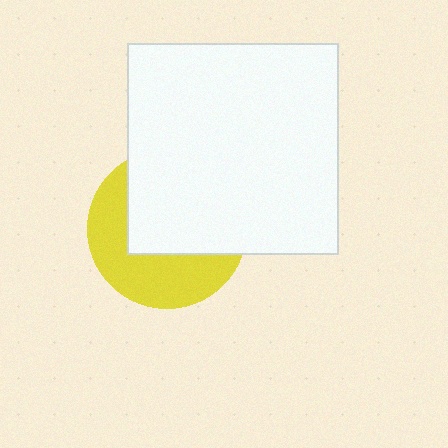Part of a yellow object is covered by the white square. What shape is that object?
It is a circle.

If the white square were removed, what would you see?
You would see the complete yellow circle.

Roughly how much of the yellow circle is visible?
A small part of it is visible (roughly 44%).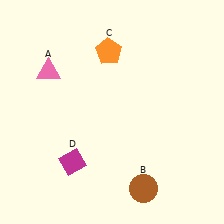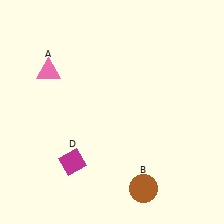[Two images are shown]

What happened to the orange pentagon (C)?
The orange pentagon (C) was removed in Image 2. It was in the top-left area of Image 1.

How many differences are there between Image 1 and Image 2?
There is 1 difference between the two images.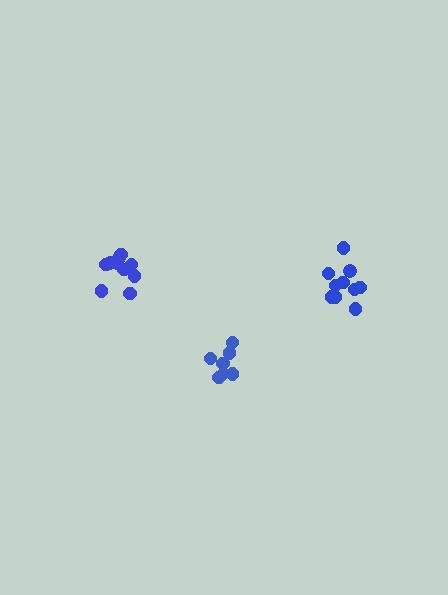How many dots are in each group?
Group 1: 7 dots, Group 2: 10 dots, Group 3: 10 dots (27 total).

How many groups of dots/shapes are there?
There are 3 groups.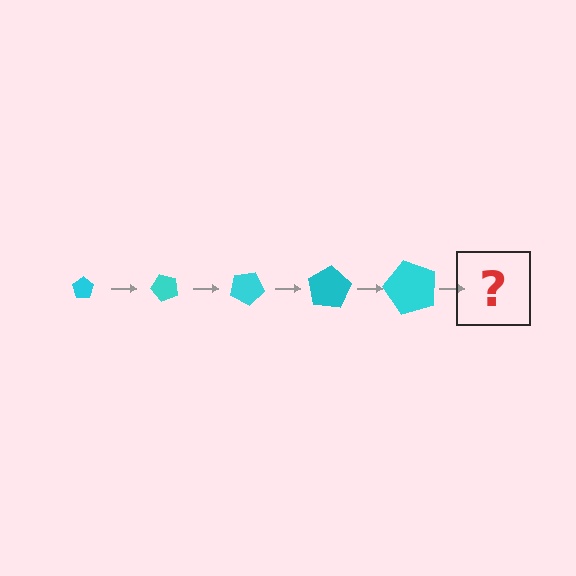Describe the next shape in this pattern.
It should be a pentagon, larger than the previous one and rotated 250 degrees from the start.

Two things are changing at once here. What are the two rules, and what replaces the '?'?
The two rules are that the pentagon grows larger each step and it rotates 50 degrees each step. The '?' should be a pentagon, larger than the previous one and rotated 250 degrees from the start.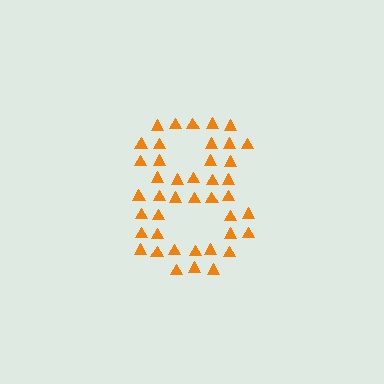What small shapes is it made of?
It is made of small triangles.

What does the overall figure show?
The overall figure shows the digit 8.